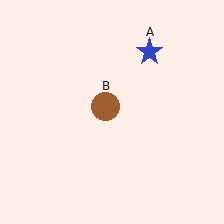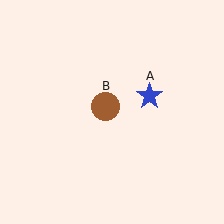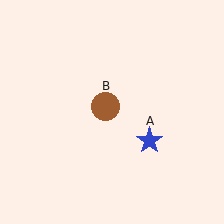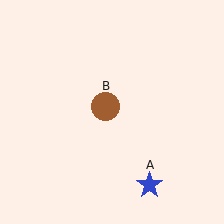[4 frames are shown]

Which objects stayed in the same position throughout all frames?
Brown circle (object B) remained stationary.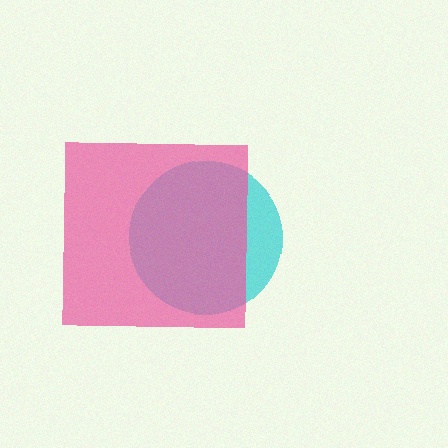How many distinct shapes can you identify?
There are 2 distinct shapes: a cyan circle, a pink square.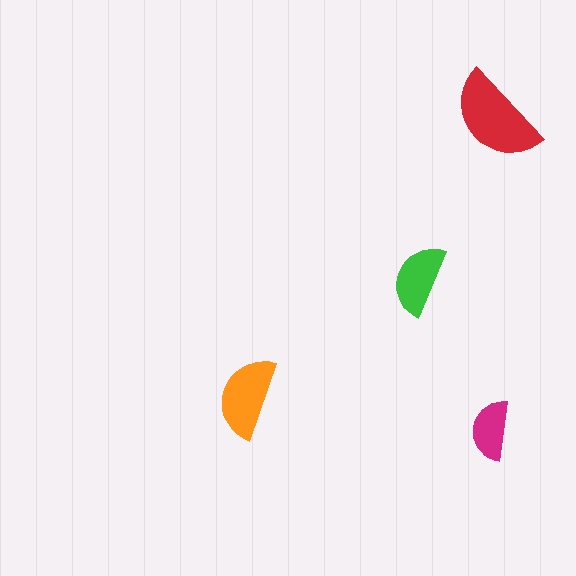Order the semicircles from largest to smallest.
the red one, the orange one, the green one, the magenta one.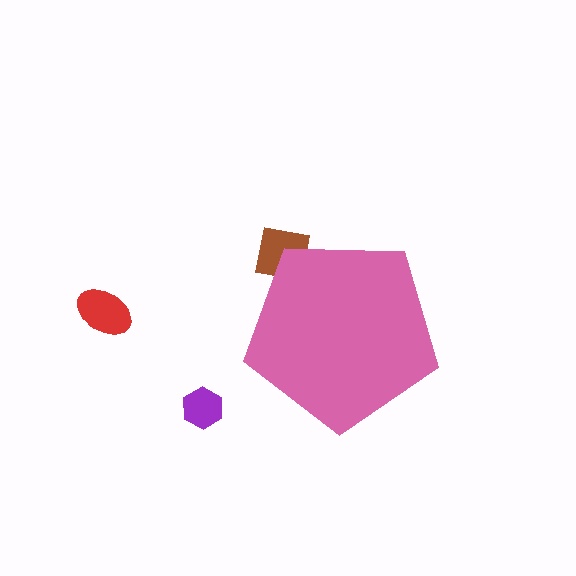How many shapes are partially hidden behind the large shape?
1 shape is partially hidden.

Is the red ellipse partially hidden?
No, the red ellipse is fully visible.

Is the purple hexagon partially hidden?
No, the purple hexagon is fully visible.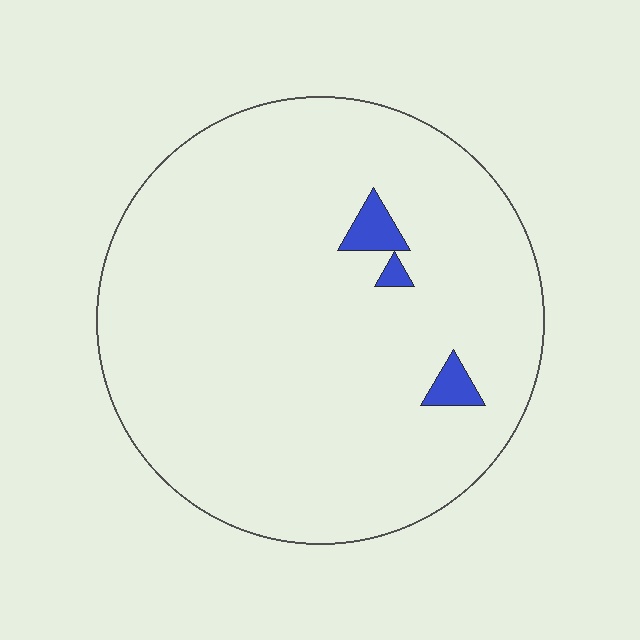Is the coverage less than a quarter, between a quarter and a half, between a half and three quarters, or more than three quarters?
Less than a quarter.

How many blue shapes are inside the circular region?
3.